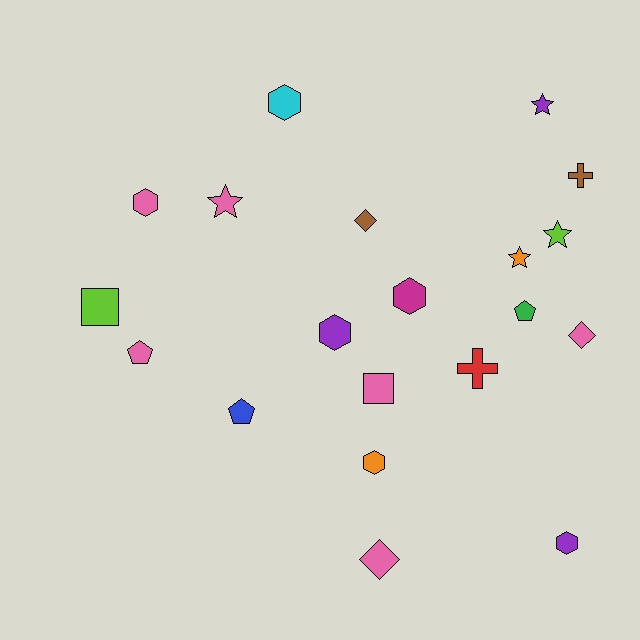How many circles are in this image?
There are no circles.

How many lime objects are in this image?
There are 2 lime objects.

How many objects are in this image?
There are 20 objects.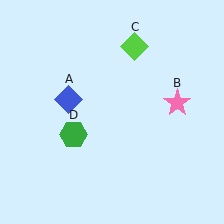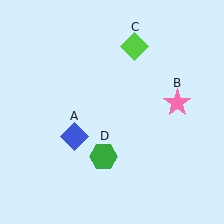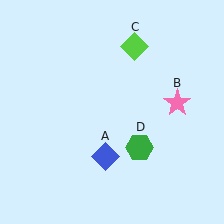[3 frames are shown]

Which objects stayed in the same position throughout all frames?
Pink star (object B) and lime diamond (object C) remained stationary.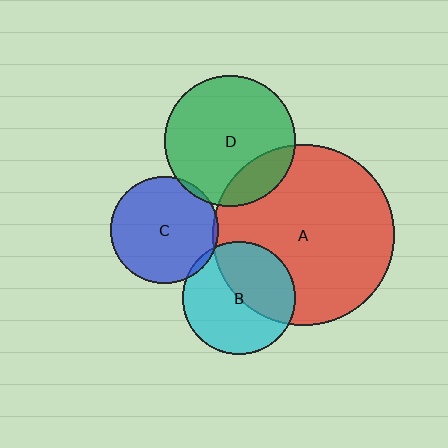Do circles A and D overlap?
Yes.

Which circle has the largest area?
Circle A (red).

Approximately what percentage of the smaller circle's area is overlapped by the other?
Approximately 20%.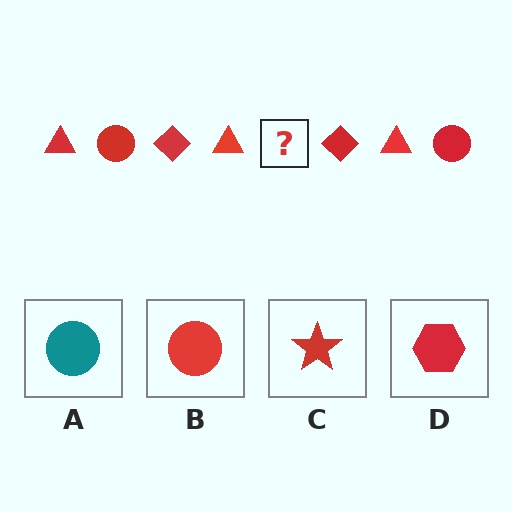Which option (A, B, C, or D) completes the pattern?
B.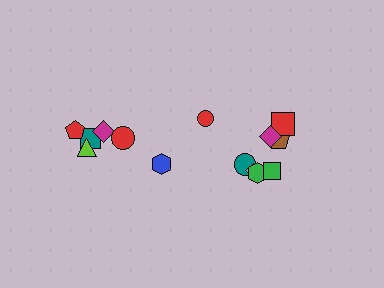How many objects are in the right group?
There are 8 objects.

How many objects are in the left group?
There are 6 objects.